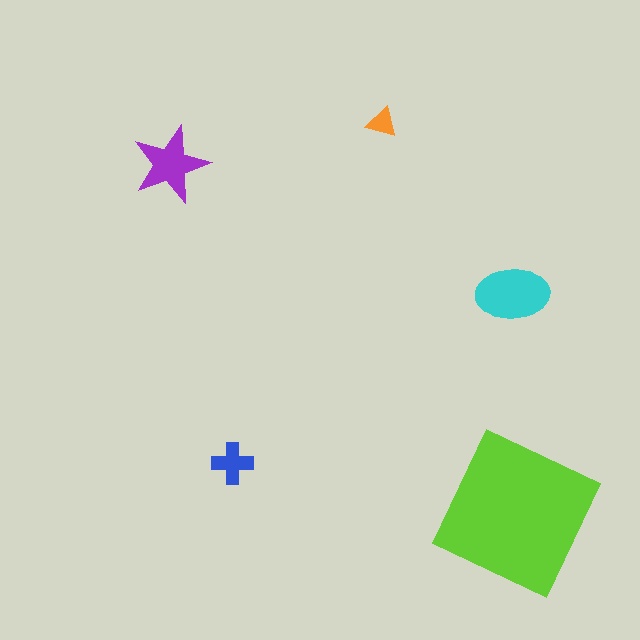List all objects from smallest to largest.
The orange triangle, the blue cross, the purple star, the cyan ellipse, the lime square.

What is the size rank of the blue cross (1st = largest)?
4th.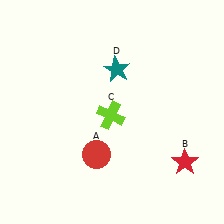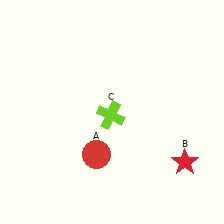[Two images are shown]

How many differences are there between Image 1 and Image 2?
There is 1 difference between the two images.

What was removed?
The teal star (D) was removed in Image 2.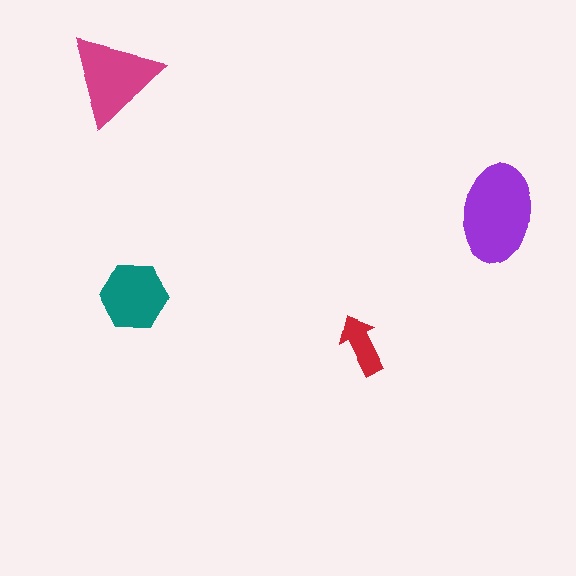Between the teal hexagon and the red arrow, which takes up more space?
The teal hexagon.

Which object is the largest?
The purple ellipse.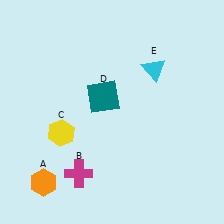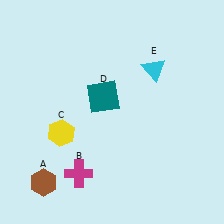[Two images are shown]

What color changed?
The hexagon (A) changed from orange in Image 1 to brown in Image 2.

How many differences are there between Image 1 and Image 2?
There is 1 difference between the two images.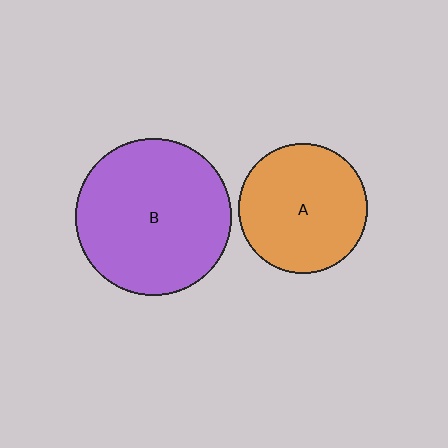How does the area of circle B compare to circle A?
Approximately 1.5 times.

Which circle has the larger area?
Circle B (purple).